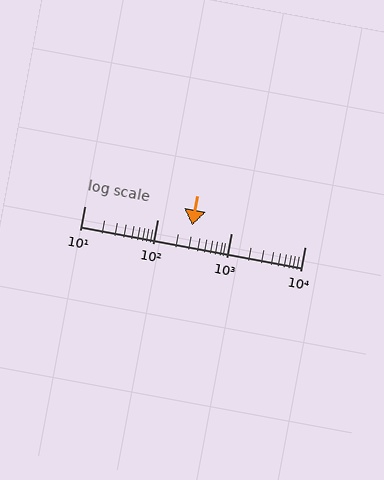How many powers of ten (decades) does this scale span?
The scale spans 3 decades, from 10 to 10000.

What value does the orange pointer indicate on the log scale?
The pointer indicates approximately 290.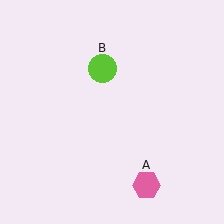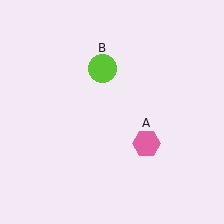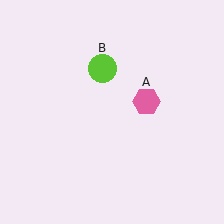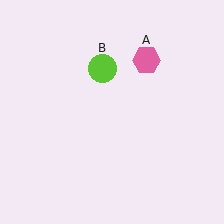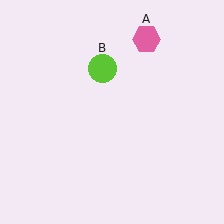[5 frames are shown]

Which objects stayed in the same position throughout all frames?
Lime circle (object B) remained stationary.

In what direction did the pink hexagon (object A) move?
The pink hexagon (object A) moved up.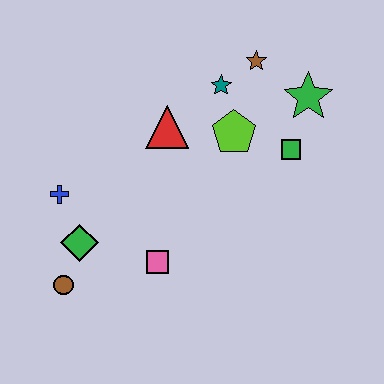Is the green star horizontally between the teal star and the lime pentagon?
No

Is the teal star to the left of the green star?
Yes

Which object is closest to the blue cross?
The green diamond is closest to the blue cross.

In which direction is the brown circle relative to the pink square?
The brown circle is to the left of the pink square.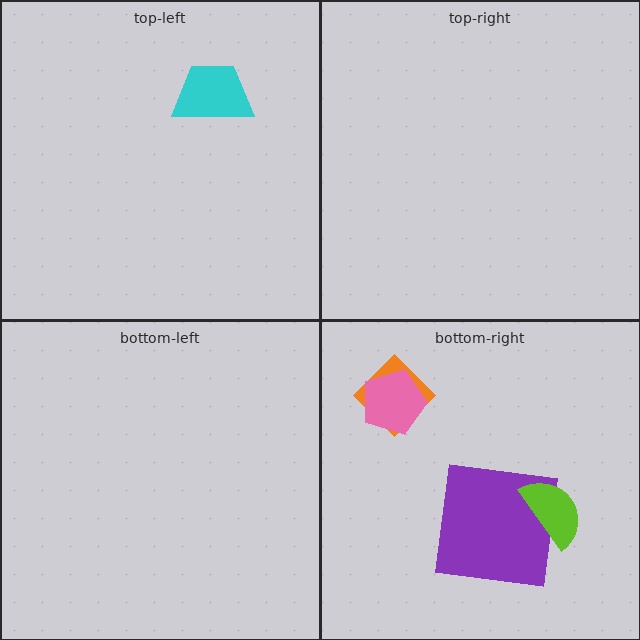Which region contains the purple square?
The bottom-right region.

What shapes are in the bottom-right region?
The purple square, the lime semicircle, the orange diamond, the pink pentagon.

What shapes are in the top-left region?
The cyan trapezoid.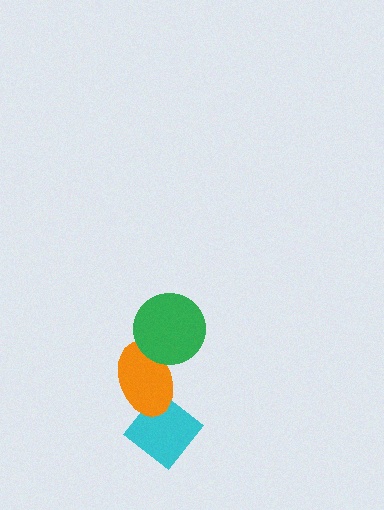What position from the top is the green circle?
The green circle is 1st from the top.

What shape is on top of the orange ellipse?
The green circle is on top of the orange ellipse.